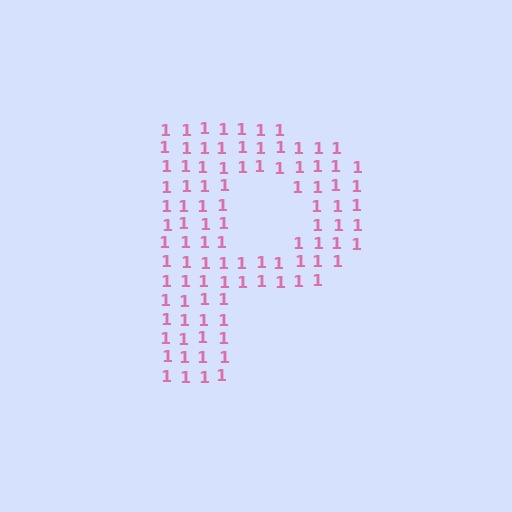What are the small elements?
The small elements are digit 1's.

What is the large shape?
The large shape is the letter P.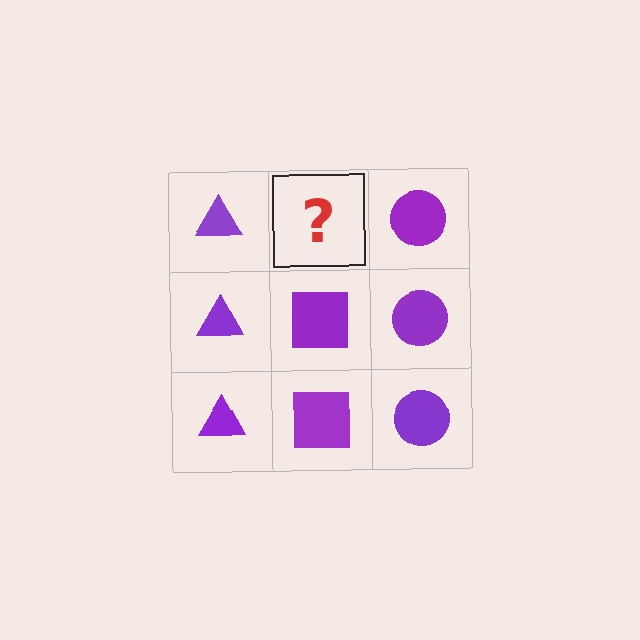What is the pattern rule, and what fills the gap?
The rule is that each column has a consistent shape. The gap should be filled with a purple square.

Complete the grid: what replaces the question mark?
The question mark should be replaced with a purple square.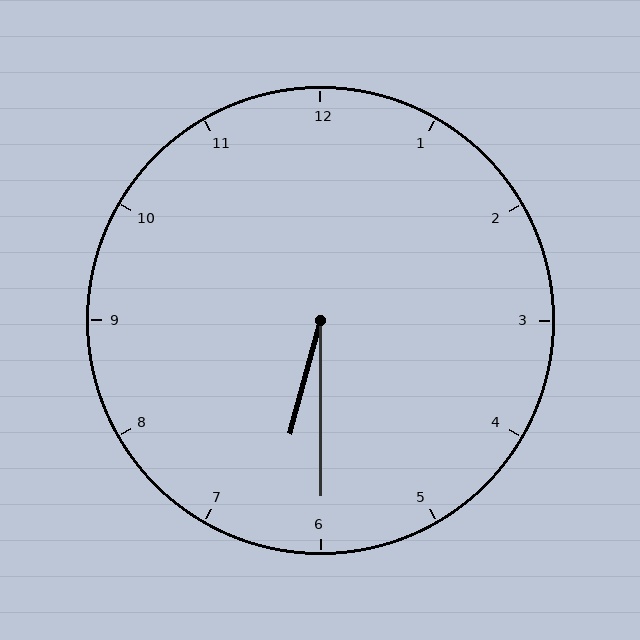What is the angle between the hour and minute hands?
Approximately 15 degrees.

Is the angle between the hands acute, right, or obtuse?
It is acute.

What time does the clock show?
6:30.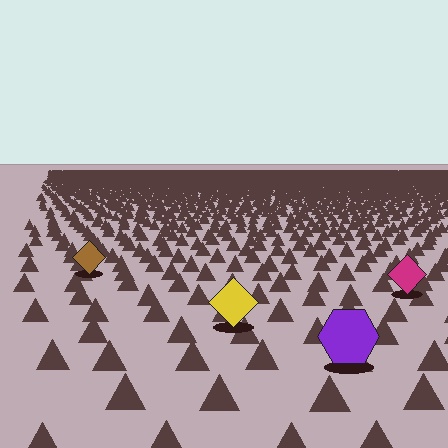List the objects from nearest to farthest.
From nearest to farthest: the purple hexagon, the yellow diamond, the magenta diamond, the brown diamond.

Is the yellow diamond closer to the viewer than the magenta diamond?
Yes. The yellow diamond is closer — you can tell from the texture gradient: the ground texture is coarser near it.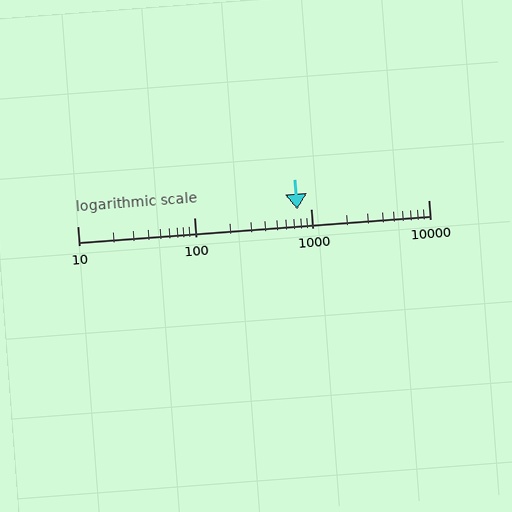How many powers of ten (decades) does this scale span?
The scale spans 3 decades, from 10 to 10000.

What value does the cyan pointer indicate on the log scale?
The pointer indicates approximately 750.